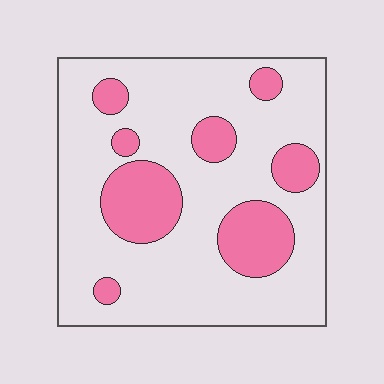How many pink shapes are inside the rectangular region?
8.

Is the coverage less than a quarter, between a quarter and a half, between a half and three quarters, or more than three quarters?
Less than a quarter.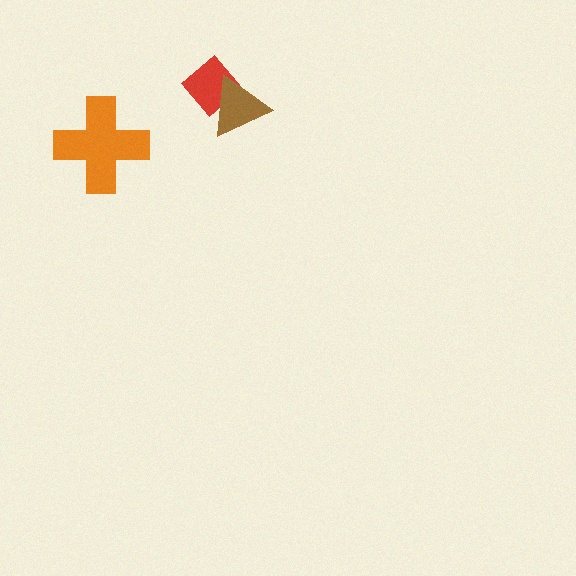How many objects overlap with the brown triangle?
1 object overlaps with the brown triangle.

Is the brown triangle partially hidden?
No, no other shape covers it.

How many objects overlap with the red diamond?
1 object overlaps with the red diamond.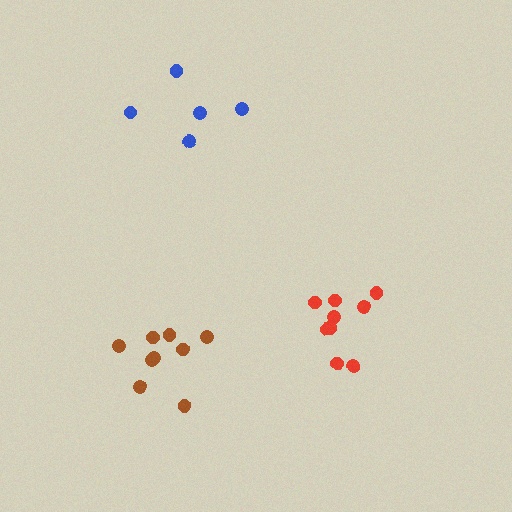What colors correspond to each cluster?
The clusters are colored: red, blue, brown.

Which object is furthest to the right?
The red cluster is rightmost.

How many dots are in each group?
Group 1: 9 dots, Group 2: 5 dots, Group 3: 9 dots (23 total).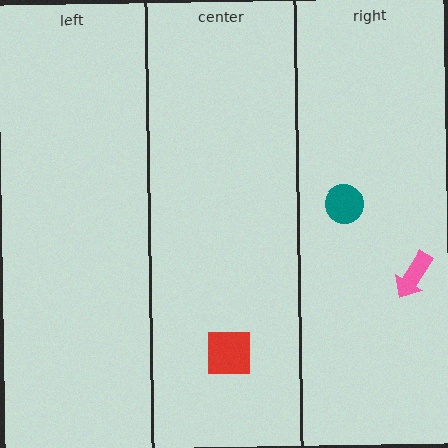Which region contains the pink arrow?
The right region.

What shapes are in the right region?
The pink arrow, the teal circle.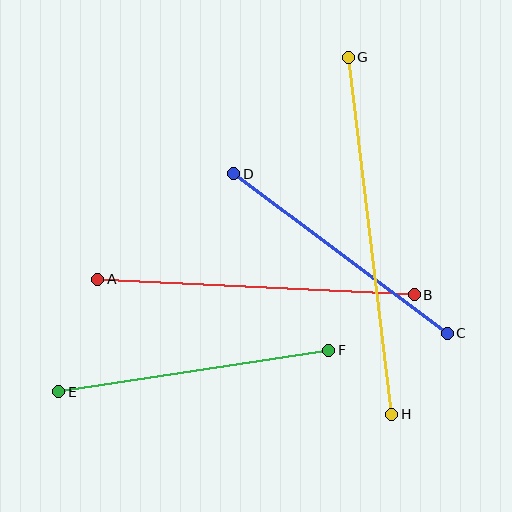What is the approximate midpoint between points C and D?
The midpoint is at approximately (340, 253) pixels.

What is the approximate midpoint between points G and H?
The midpoint is at approximately (370, 236) pixels.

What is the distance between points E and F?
The distance is approximately 273 pixels.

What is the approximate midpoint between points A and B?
The midpoint is at approximately (256, 287) pixels.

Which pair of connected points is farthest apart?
Points G and H are farthest apart.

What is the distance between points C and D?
The distance is approximately 266 pixels.